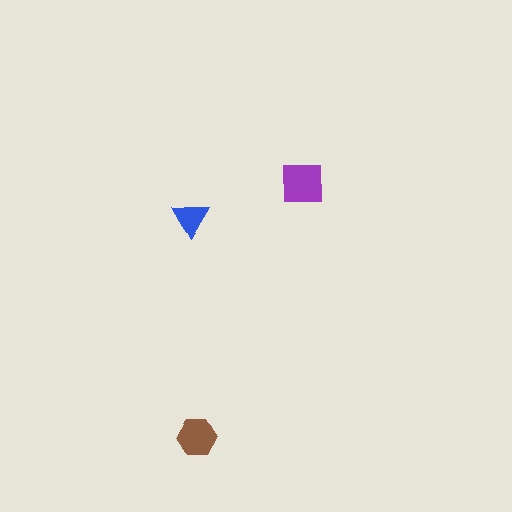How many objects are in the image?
There are 3 objects in the image.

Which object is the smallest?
The blue triangle.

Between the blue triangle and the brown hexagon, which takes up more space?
The brown hexagon.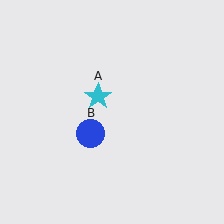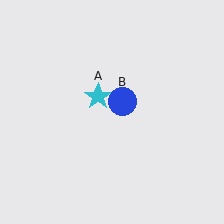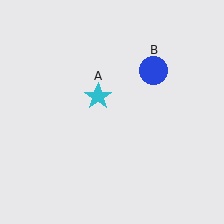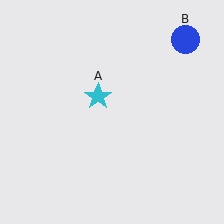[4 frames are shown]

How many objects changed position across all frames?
1 object changed position: blue circle (object B).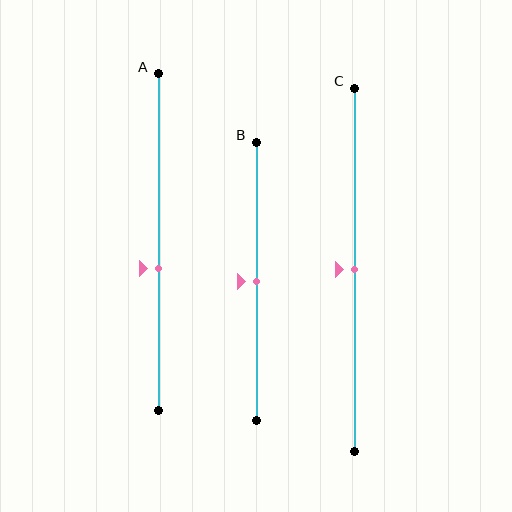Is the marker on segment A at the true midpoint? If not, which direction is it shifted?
No, the marker on segment A is shifted downward by about 8% of the segment length.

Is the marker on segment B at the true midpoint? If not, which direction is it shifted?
Yes, the marker on segment B is at the true midpoint.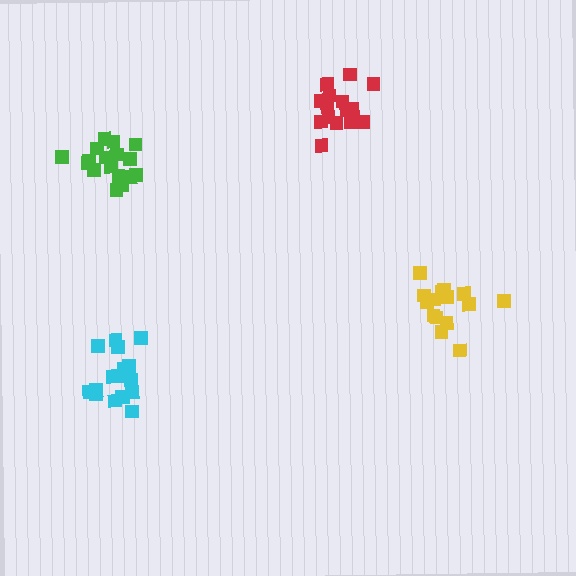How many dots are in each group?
Group 1: 17 dots, Group 2: 15 dots, Group 3: 15 dots, Group 4: 17 dots (64 total).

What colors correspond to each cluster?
The clusters are colored: cyan, red, yellow, green.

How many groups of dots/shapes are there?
There are 4 groups.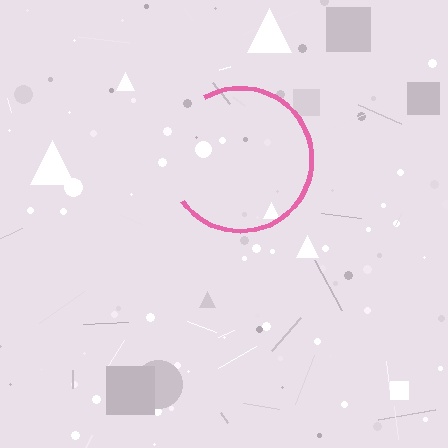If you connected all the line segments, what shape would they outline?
They would outline a circle.